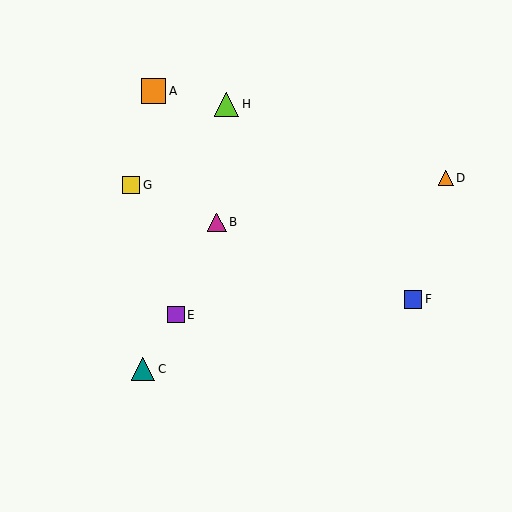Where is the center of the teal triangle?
The center of the teal triangle is at (143, 369).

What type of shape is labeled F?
Shape F is a blue square.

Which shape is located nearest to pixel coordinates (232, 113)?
The lime triangle (labeled H) at (227, 104) is nearest to that location.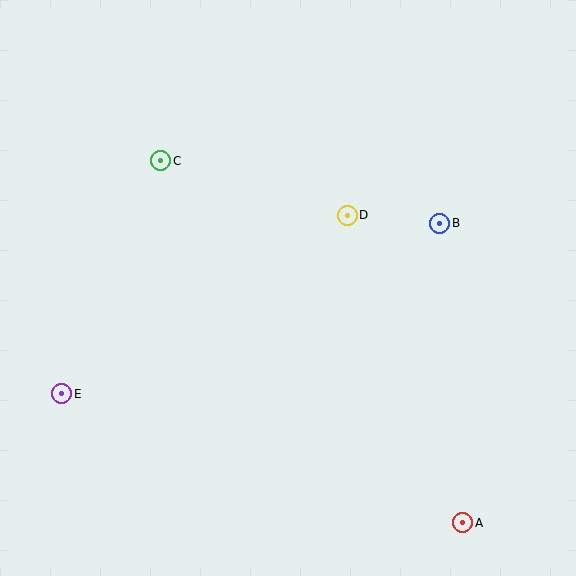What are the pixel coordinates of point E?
Point E is at (62, 394).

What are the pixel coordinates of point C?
Point C is at (161, 161).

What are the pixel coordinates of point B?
Point B is at (440, 223).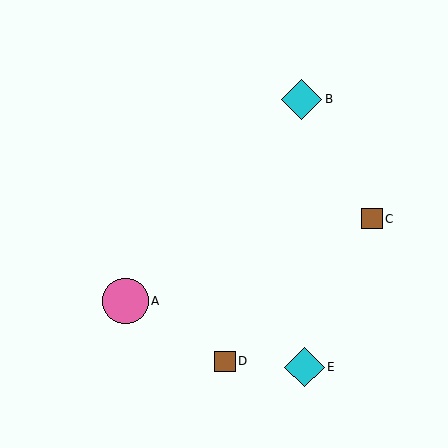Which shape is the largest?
The pink circle (labeled A) is the largest.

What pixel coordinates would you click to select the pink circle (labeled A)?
Click at (125, 301) to select the pink circle A.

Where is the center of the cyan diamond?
The center of the cyan diamond is at (304, 367).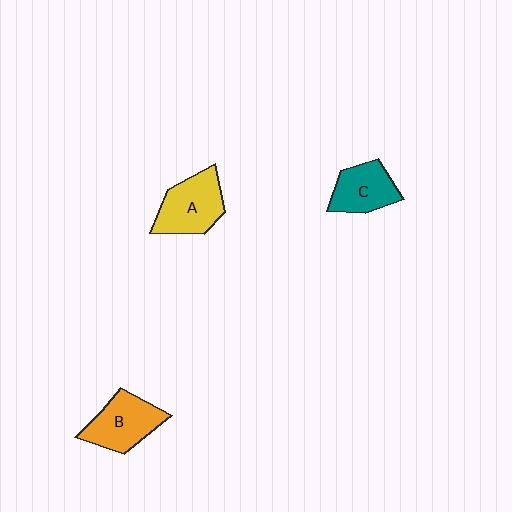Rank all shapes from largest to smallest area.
From largest to smallest: A (yellow), B (orange), C (teal).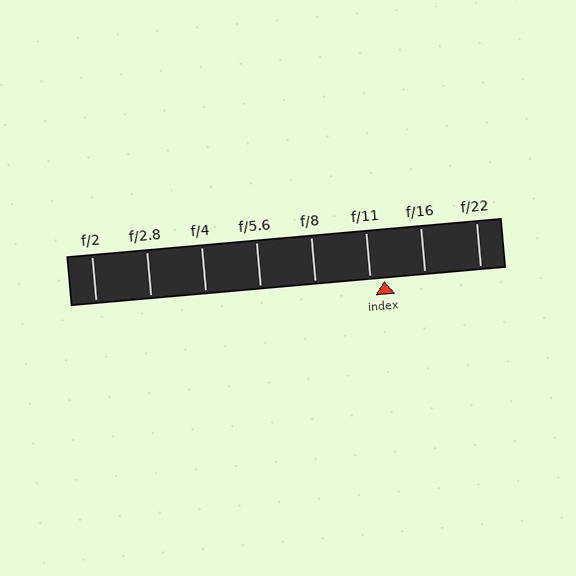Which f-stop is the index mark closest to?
The index mark is closest to f/11.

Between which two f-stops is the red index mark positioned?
The index mark is between f/11 and f/16.